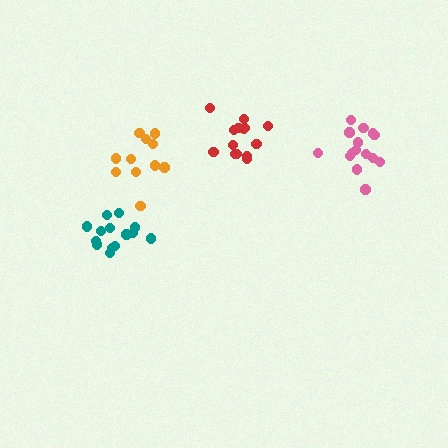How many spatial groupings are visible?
There are 4 spatial groupings.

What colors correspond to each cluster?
The clusters are colored: teal, red, pink, orange.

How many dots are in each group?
Group 1: 14 dots, Group 2: 14 dots, Group 3: 15 dots, Group 4: 11 dots (54 total).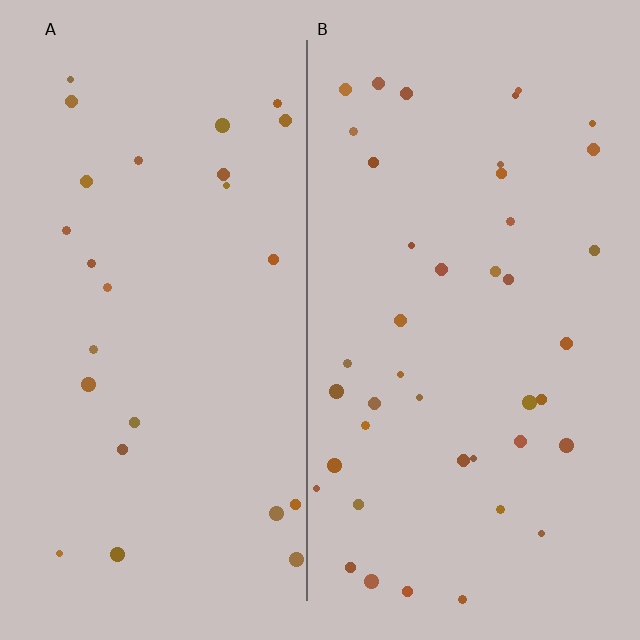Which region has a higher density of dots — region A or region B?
B (the right).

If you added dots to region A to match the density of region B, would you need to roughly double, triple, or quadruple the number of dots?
Approximately double.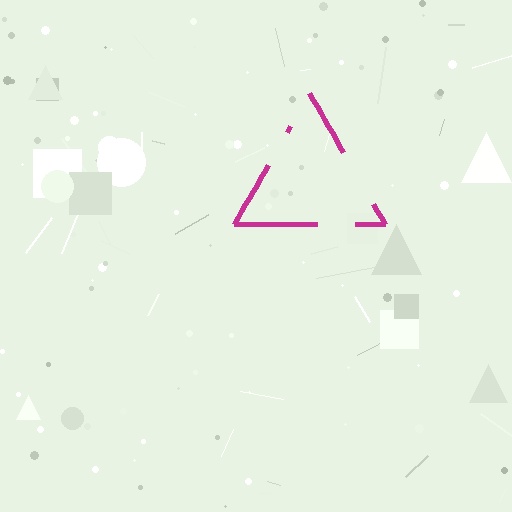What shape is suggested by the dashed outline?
The dashed outline suggests a triangle.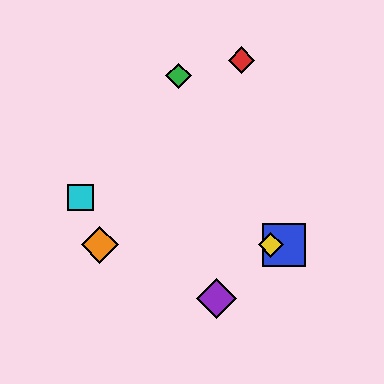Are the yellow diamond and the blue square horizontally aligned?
Yes, both are at y≈245.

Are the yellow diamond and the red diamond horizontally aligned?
No, the yellow diamond is at y≈245 and the red diamond is at y≈60.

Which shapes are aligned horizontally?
The blue square, the yellow diamond, the orange diamond are aligned horizontally.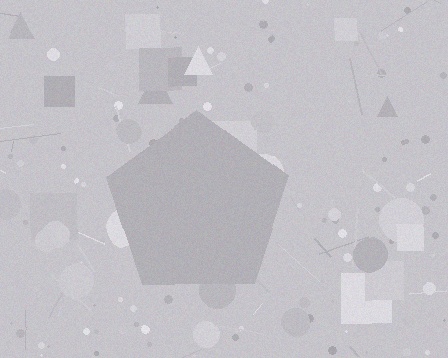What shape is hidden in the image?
A pentagon is hidden in the image.